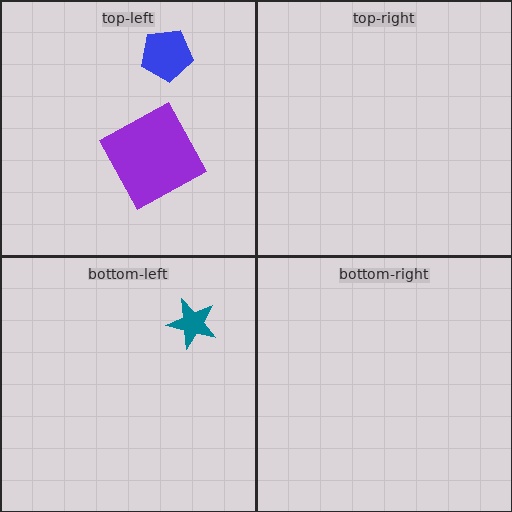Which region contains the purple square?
The top-left region.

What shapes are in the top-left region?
The purple square, the blue pentagon.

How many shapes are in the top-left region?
2.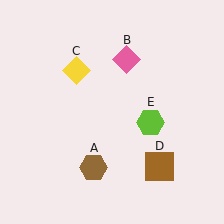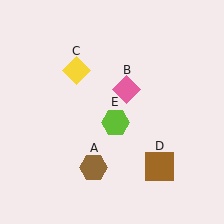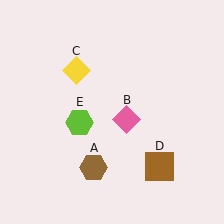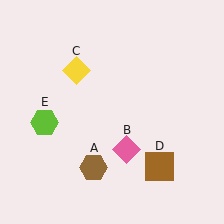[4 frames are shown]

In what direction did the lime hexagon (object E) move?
The lime hexagon (object E) moved left.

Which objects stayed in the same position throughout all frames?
Brown hexagon (object A) and yellow diamond (object C) and brown square (object D) remained stationary.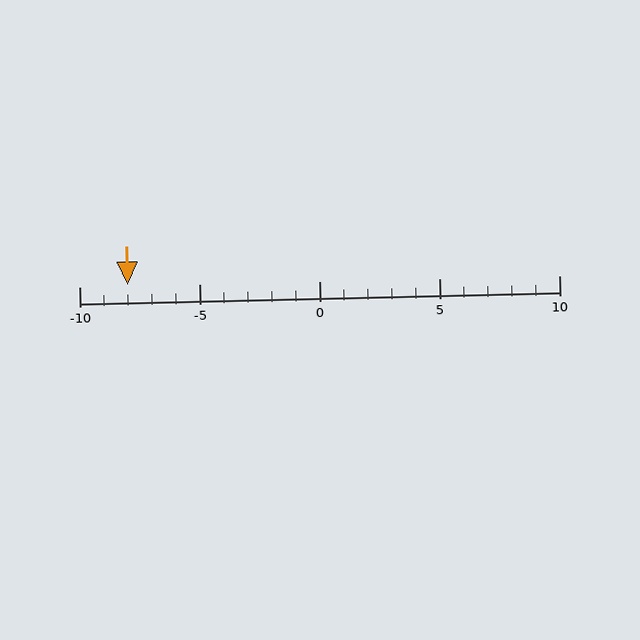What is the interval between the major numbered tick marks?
The major tick marks are spaced 5 units apart.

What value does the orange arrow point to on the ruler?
The orange arrow points to approximately -8.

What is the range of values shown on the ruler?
The ruler shows values from -10 to 10.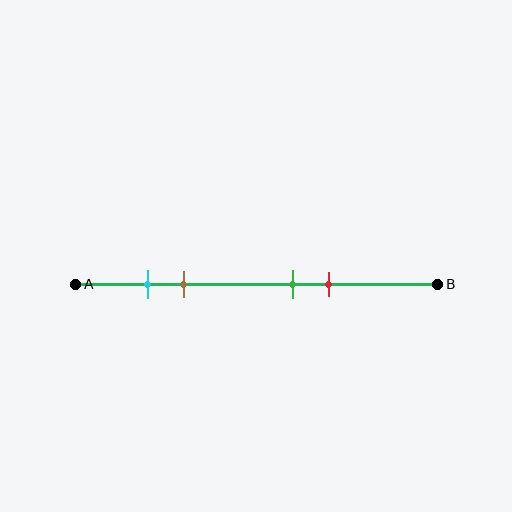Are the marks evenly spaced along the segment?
No, the marks are not evenly spaced.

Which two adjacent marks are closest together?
The cyan and brown marks are the closest adjacent pair.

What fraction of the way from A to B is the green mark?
The green mark is approximately 60% (0.6) of the way from A to B.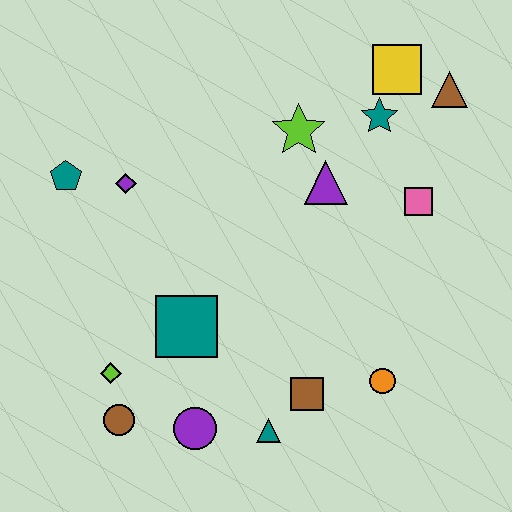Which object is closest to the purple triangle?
The lime star is closest to the purple triangle.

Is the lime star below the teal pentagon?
No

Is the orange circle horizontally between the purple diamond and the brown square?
No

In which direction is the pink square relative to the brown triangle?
The pink square is below the brown triangle.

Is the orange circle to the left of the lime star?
No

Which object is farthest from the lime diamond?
The brown triangle is farthest from the lime diamond.